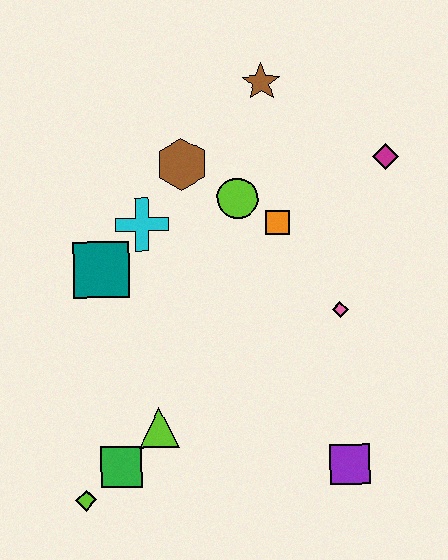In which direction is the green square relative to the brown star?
The green square is below the brown star.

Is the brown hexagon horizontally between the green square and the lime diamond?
No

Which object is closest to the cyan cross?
The teal square is closest to the cyan cross.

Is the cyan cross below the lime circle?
Yes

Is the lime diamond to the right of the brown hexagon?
No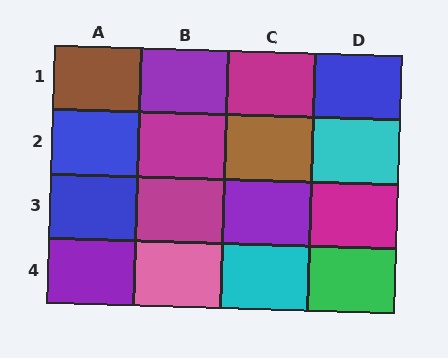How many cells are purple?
3 cells are purple.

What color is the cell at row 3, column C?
Purple.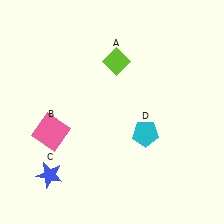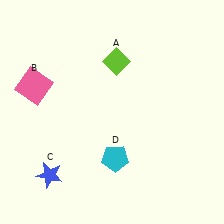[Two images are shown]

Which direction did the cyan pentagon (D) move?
The cyan pentagon (D) moved left.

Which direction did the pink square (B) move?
The pink square (B) moved up.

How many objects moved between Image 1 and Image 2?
2 objects moved between the two images.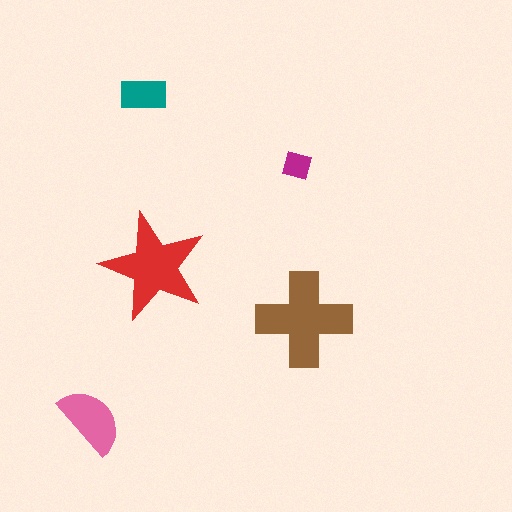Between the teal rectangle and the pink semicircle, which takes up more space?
The pink semicircle.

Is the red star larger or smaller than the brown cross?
Smaller.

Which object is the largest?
The brown cross.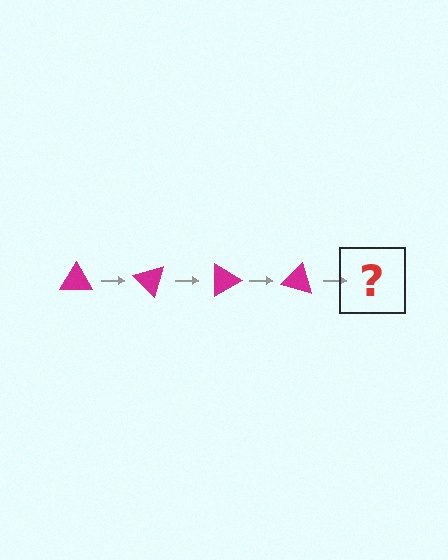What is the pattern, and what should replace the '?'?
The pattern is that the triangle rotates 45 degrees each step. The '?' should be a magenta triangle rotated 180 degrees.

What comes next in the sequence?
The next element should be a magenta triangle rotated 180 degrees.